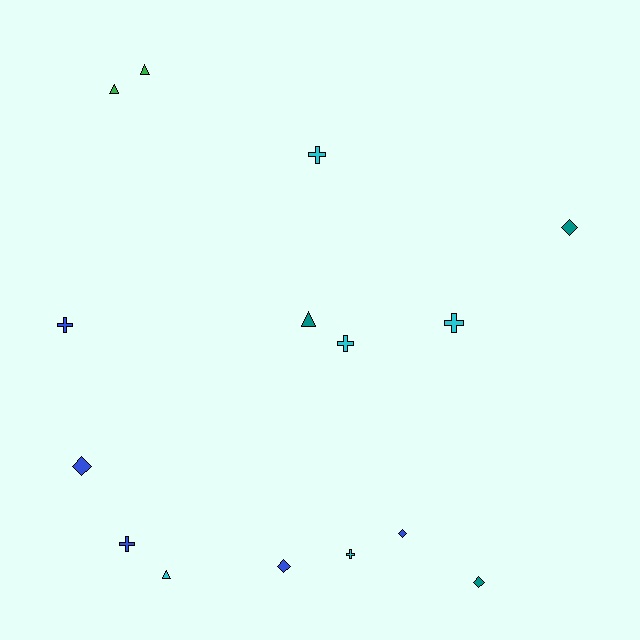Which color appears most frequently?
Blue, with 5 objects.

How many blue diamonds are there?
There are 3 blue diamonds.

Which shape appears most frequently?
Cross, with 6 objects.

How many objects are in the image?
There are 15 objects.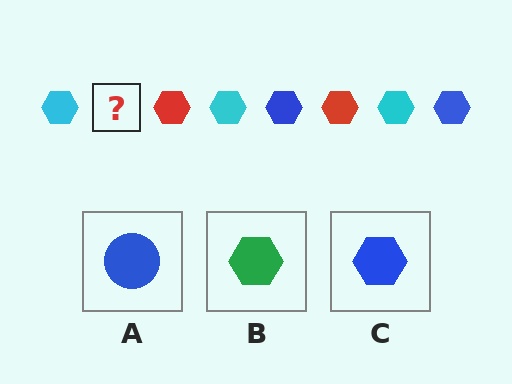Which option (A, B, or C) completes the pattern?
C.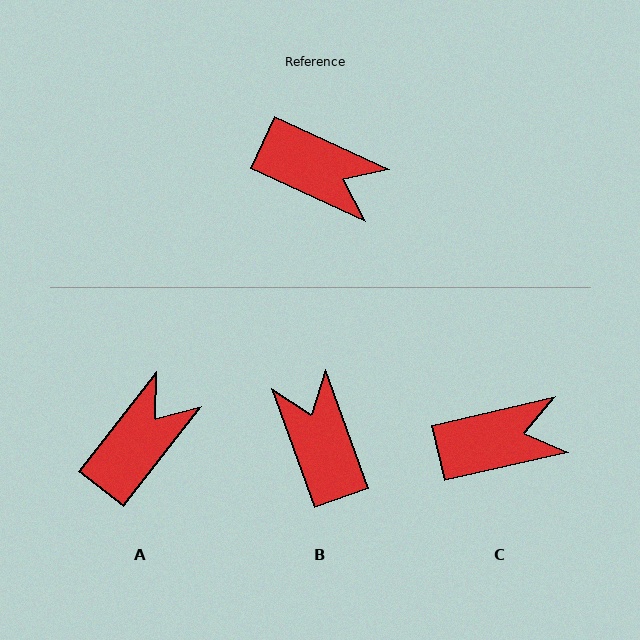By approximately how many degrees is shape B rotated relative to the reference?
Approximately 134 degrees counter-clockwise.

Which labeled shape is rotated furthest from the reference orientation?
B, about 134 degrees away.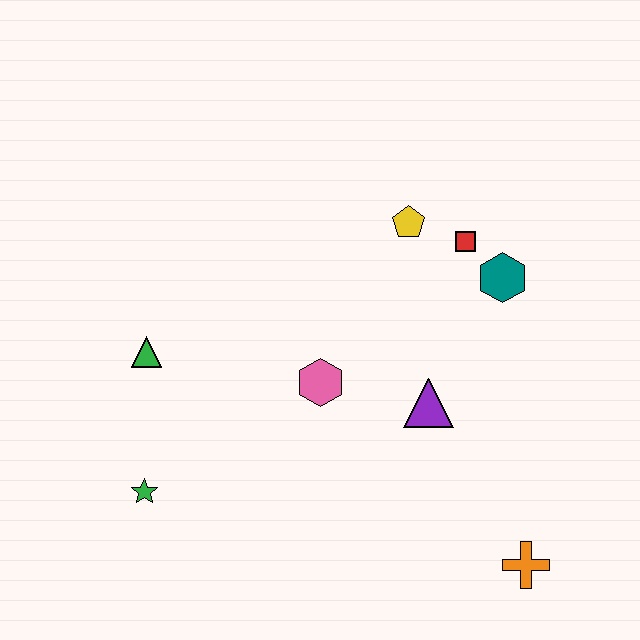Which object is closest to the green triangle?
The green star is closest to the green triangle.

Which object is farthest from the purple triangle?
The green star is farthest from the purple triangle.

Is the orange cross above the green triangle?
No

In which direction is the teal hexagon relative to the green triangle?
The teal hexagon is to the right of the green triangle.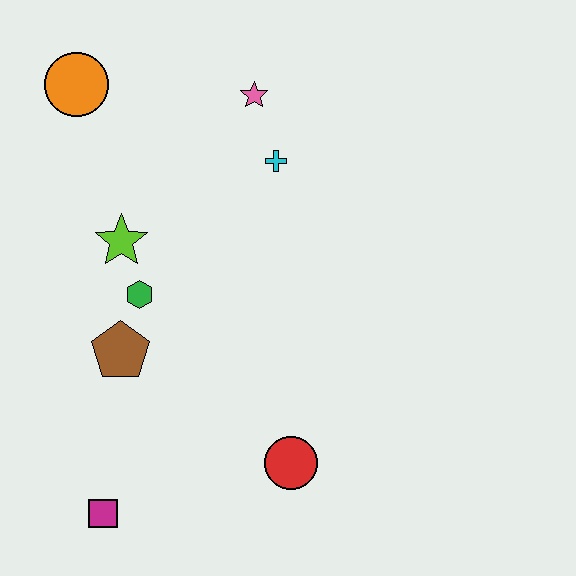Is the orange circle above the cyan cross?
Yes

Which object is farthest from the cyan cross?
The magenta square is farthest from the cyan cross.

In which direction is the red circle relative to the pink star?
The red circle is below the pink star.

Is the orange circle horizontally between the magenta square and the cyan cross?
No